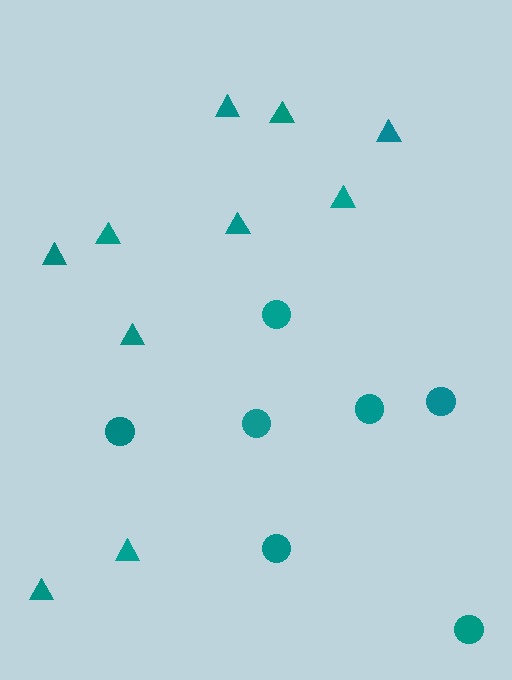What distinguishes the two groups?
There are 2 groups: one group of circles (7) and one group of triangles (10).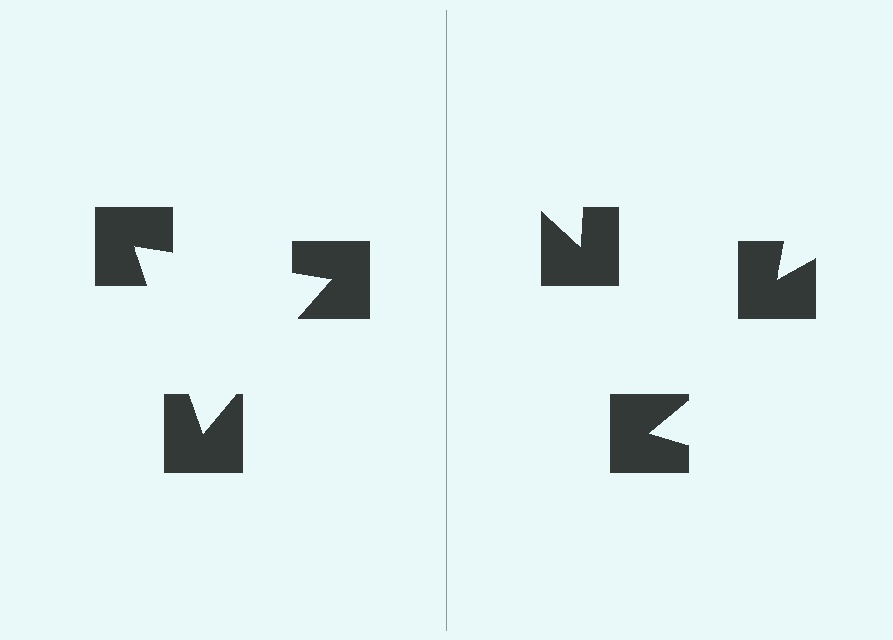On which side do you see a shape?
An illusory triangle appears on the left side. On the right side the wedge cuts are rotated, so no coherent shape forms.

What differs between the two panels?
The notched squares are positioned identically on both sides; only the wedge orientations differ. On the left they align to a triangle; on the right they are misaligned.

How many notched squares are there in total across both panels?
6 — 3 on each side.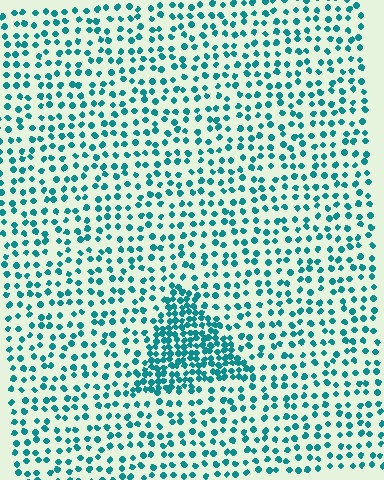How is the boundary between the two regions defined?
The boundary is defined by a change in element density (approximately 2.4x ratio). All elements are the same color, size, and shape.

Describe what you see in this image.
The image contains small teal elements arranged at two different densities. A triangle-shaped region is visible where the elements are more densely packed than the surrounding area.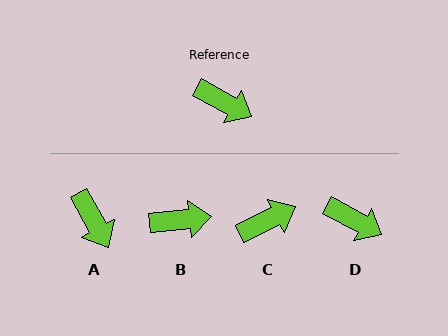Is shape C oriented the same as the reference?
No, it is off by about 55 degrees.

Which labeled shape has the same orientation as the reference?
D.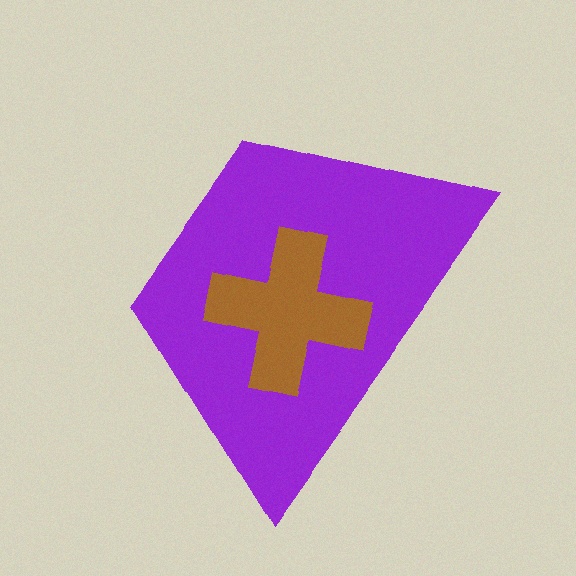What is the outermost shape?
The purple trapezoid.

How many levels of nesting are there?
2.